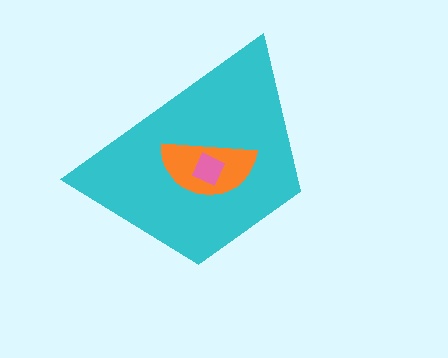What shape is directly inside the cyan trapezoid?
The orange semicircle.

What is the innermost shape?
The pink diamond.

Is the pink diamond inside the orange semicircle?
Yes.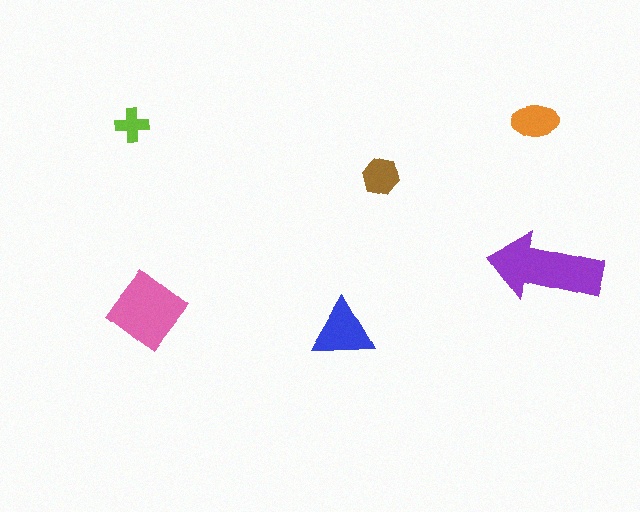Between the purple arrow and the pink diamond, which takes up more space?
The purple arrow.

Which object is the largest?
The purple arrow.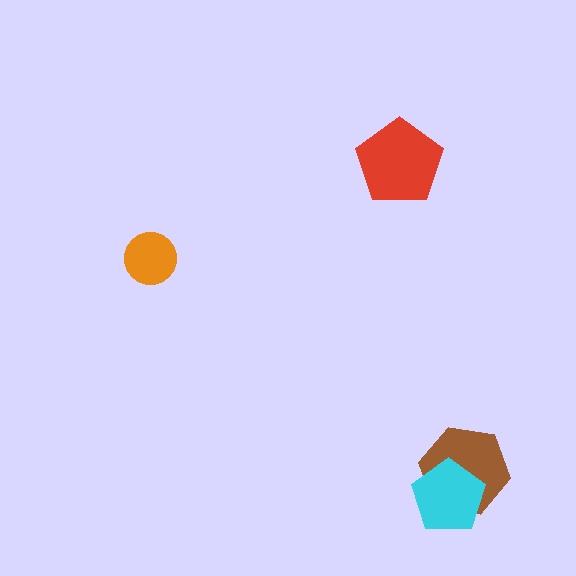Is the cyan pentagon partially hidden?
No, no other shape covers it.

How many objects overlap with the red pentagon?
0 objects overlap with the red pentagon.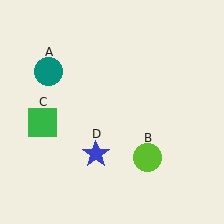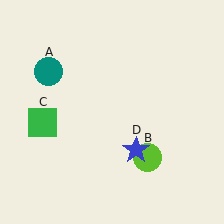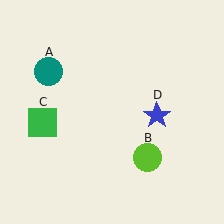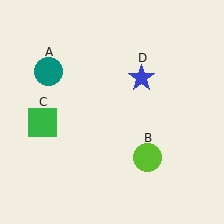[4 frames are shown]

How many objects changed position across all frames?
1 object changed position: blue star (object D).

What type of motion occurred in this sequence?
The blue star (object D) rotated counterclockwise around the center of the scene.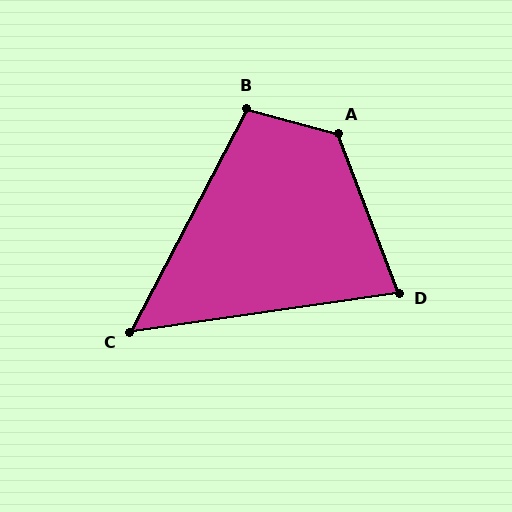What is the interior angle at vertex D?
Approximately 77 degrees (acute).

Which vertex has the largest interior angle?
A, at approximately 126 degrees.